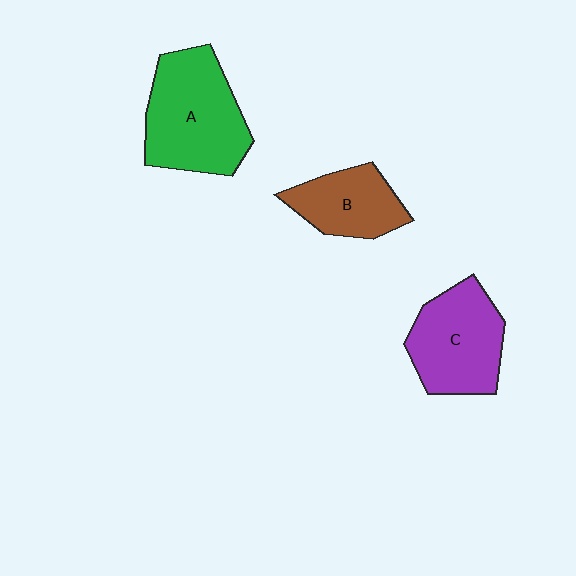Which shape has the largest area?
Shape A (green).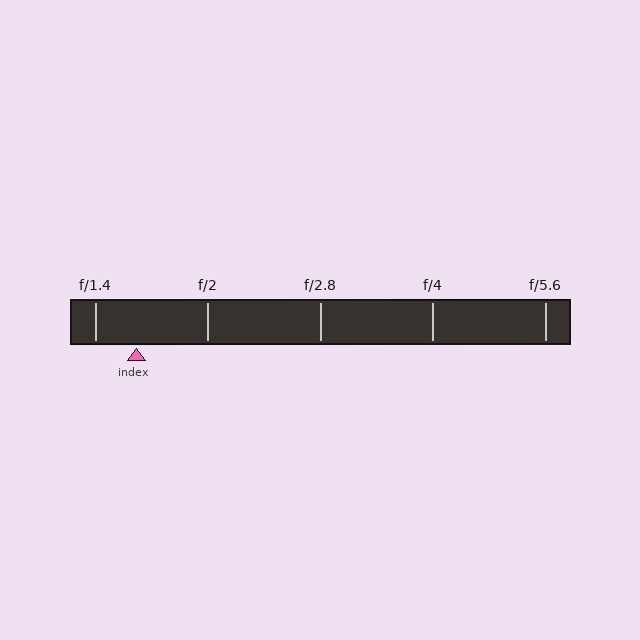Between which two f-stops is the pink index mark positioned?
The index mark is between f/1.4 and f/2.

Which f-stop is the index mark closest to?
The index mark is closest to f/1.4.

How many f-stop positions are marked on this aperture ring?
There are 5 f-stop positions marked.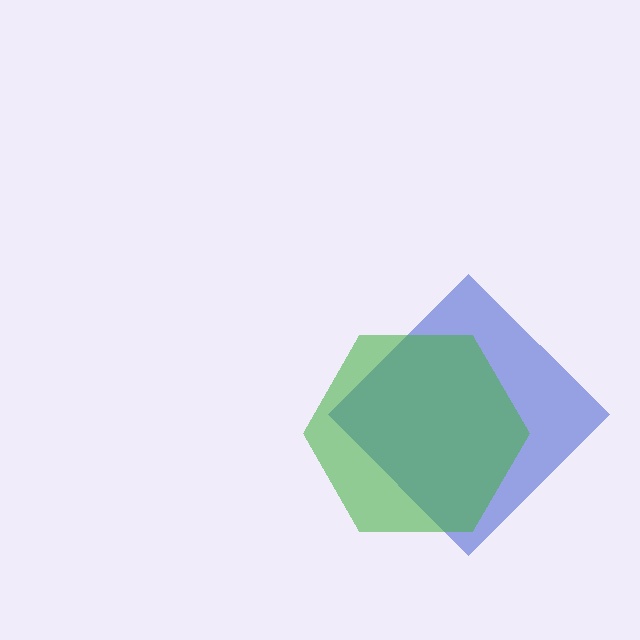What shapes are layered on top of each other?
The layered shapes are: a blue diamond, a green hexagon.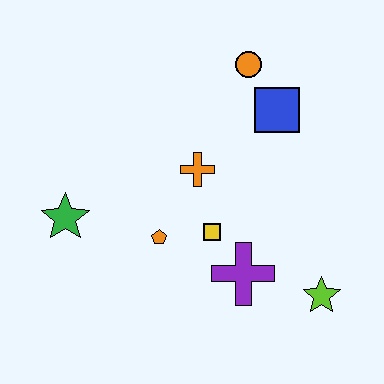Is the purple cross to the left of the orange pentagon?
No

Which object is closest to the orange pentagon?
The yellow square is closest to the orange pentagon.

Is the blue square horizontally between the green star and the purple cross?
No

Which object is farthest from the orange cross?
The lime star is farthest from the orange cross.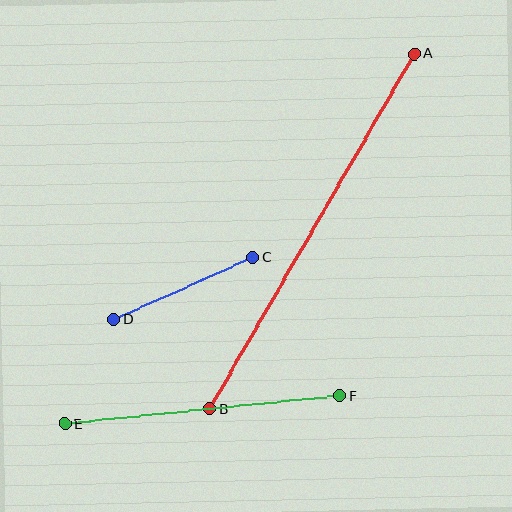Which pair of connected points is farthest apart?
Points A and B are farthest apart.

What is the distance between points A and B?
The distance is approximately 409 pixels.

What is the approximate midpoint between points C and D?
The midpoint is at approximately (183, 288) pixels.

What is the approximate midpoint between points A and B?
The midpoint is at approximately (312, 232) pixels.